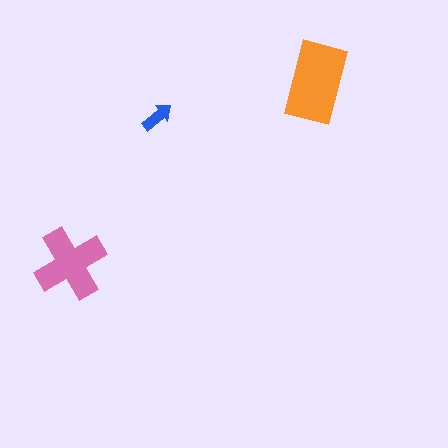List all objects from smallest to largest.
The blue arrow, the pink cross, the orange rectangle.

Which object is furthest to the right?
The orange rectangle is rightmost.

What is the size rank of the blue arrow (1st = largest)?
3rd.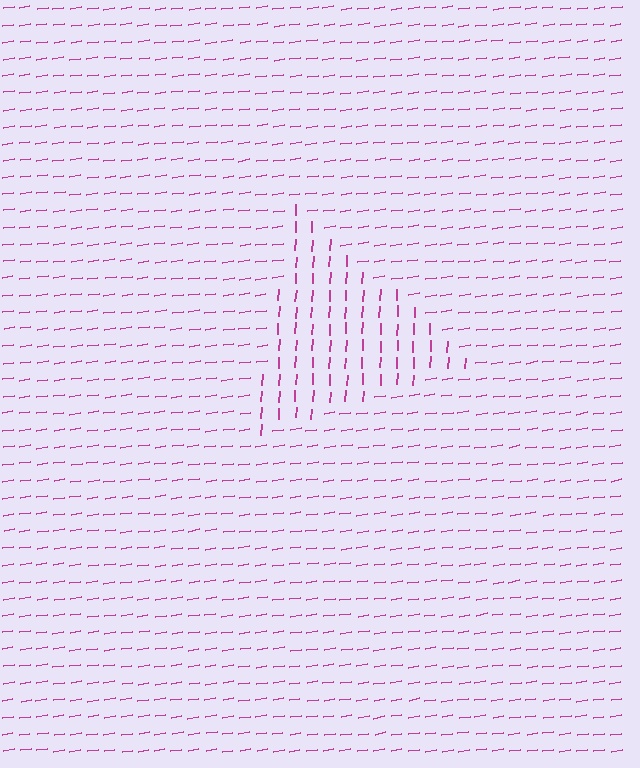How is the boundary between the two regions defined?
The boundary is defined purely by a change in line orientation (approximately 78 degrees difference). All lines are the same color and thickness.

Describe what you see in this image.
The image is filled with small magenta line segments. A triangle region in the image has lines oriented differently from the surrounding lines, creating a visible texture boundary.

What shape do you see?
I see a triangle.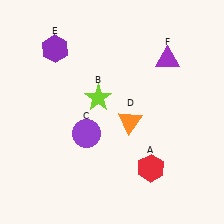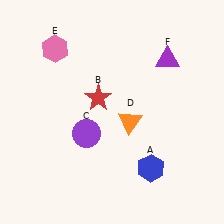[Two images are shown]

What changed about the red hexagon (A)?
In Image 1, A is red. In Image 2, it changed to blue.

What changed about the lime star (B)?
In Image 1, B is lime. In Image 2, it changed to red.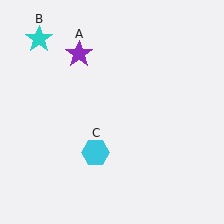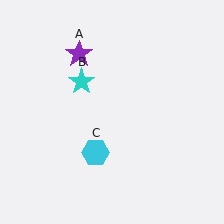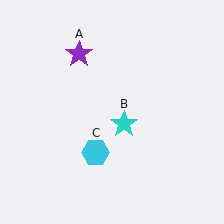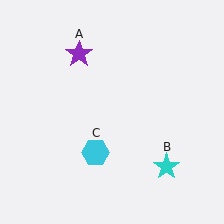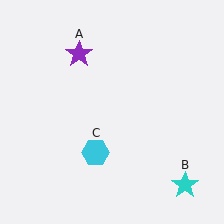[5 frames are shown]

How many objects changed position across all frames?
1 object changed position: cyan star (object B).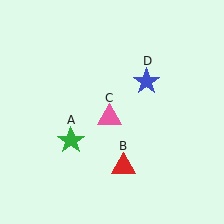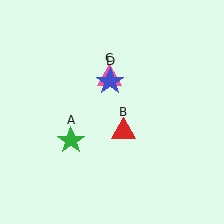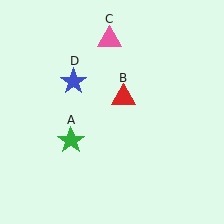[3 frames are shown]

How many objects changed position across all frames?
3 objects changed position: red triangle (object B), pink triangle (object C), blue star (object D).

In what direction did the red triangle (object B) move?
The red triangle (object B) moved up.